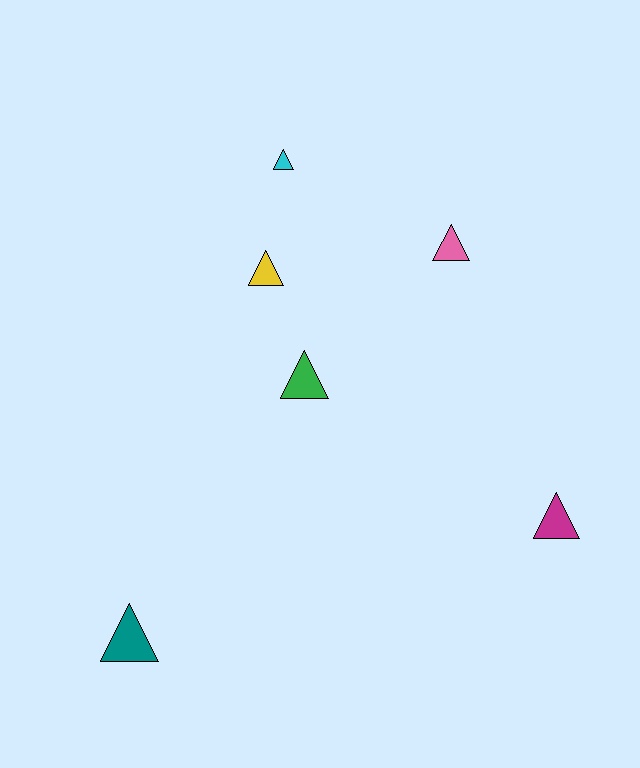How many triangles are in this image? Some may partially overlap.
There are 6 triangles.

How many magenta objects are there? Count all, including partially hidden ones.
There is 1 magenta object.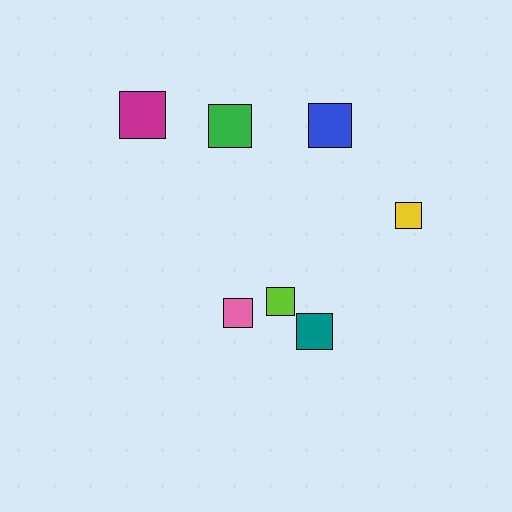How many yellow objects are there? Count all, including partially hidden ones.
There is 1 yellow object.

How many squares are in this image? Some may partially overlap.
There are 7 squares.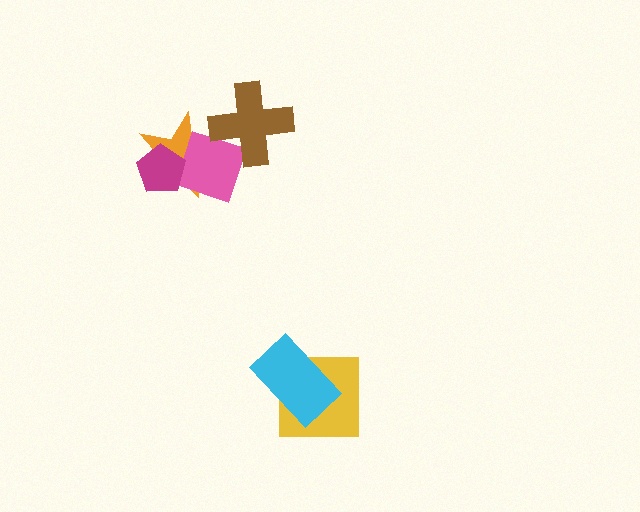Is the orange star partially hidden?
Yes, it is partially covered by another shape.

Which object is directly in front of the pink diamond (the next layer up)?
The brown cross is directly in front of the pink diamond.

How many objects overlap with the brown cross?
2 objects overlap with the brown cross.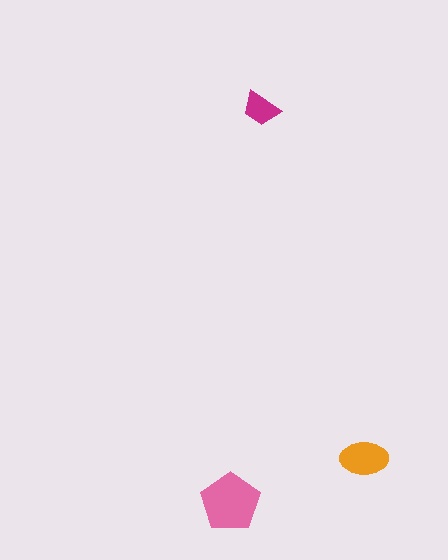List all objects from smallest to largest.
The magenta trapezoid, the orange ellipse, the pink pentagon.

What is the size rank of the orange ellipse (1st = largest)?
2nd.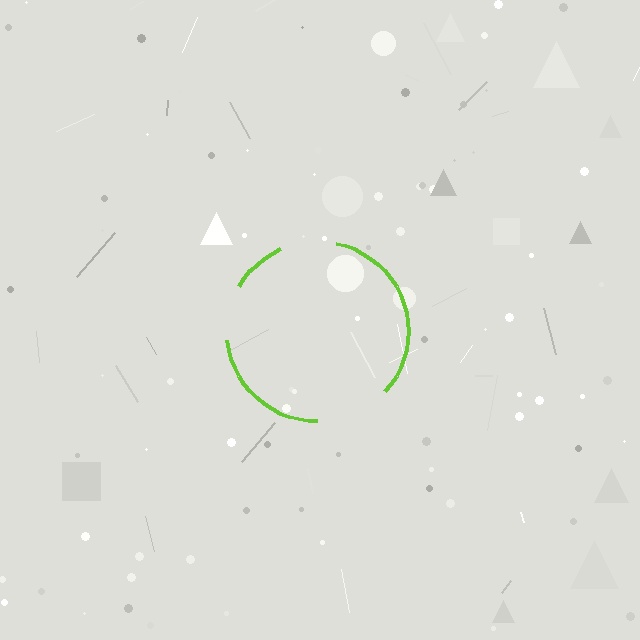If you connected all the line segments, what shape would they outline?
They would outline a circle.